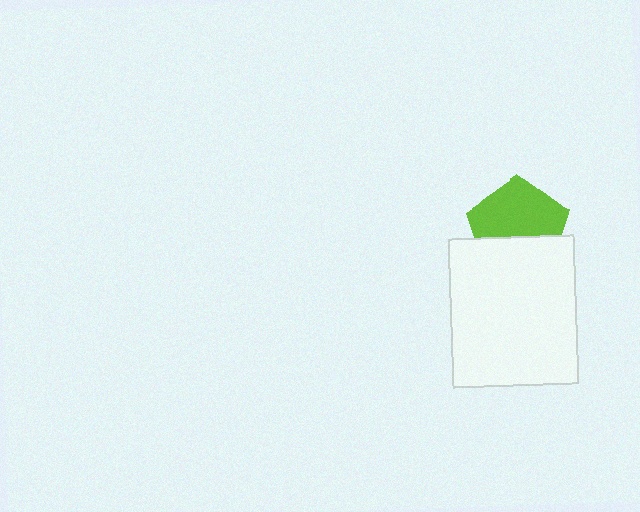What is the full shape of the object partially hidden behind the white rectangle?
The partially hidden object is a lime pentagon.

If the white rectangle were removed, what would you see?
You would see the complete lime pentagon.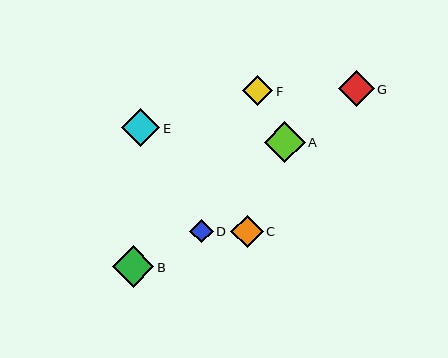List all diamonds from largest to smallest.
From largest to smallest: B, A, E, G, C, F, D.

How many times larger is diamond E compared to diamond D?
Diamond E is approximately 1.6 times the size of diamond D.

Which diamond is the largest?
Diamond B is the largest with a size of approximately 41 pixels.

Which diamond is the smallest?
Diamond D is the smallest with a size of approximately 24 pixels.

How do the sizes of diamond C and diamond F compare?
Diamond C and diamond F are approximately the same size.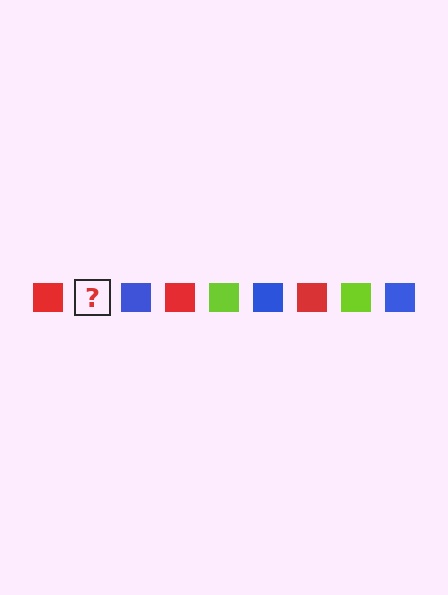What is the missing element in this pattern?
The missing element is a lime square.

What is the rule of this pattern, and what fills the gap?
The rule is that the pattern cycles through red, lime, blue squares. The gap should be filled with a lime square.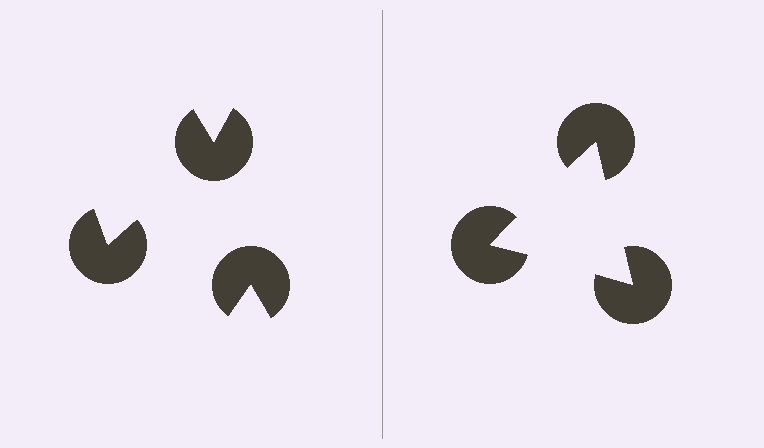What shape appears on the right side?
An illusory triangle.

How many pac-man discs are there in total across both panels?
6 — 3 on each side.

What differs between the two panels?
The pac-man discs are positioned identically on both sides; only the wedge orientations differ. On the right they align to a triangle; on the left they are misaligned.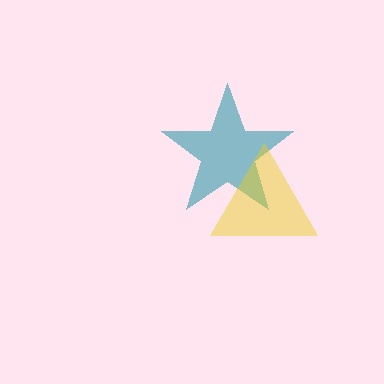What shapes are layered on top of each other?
The layered shapes are: a teal star, a yellow triangle.